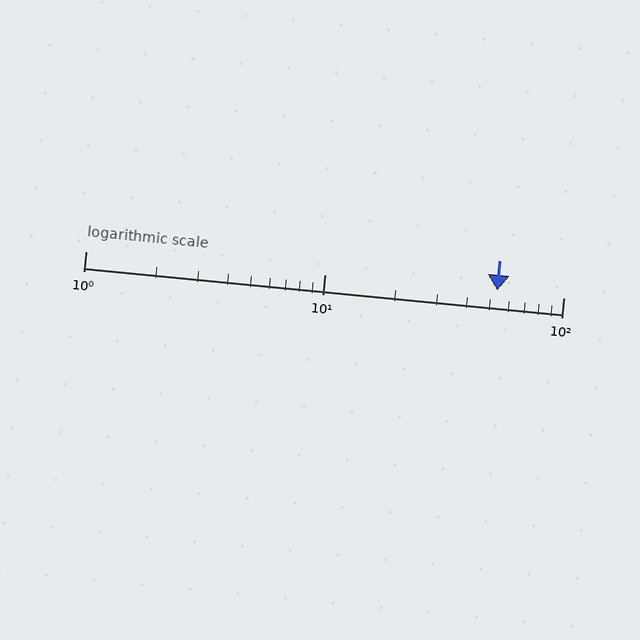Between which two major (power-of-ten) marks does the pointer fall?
The pointer is between 10 and 100.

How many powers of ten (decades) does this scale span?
The scale spans 2 decades, from 1 to 100.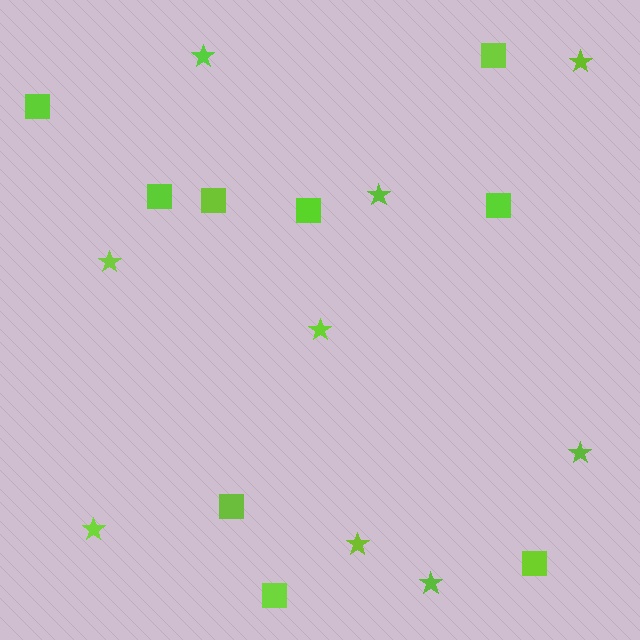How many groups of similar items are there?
There are 2 groups: one group of squares (9) and one group of stars (9).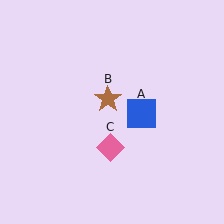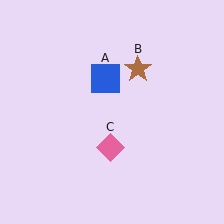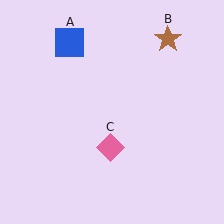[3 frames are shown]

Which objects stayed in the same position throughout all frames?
Pink diamond (object C) remained stationary.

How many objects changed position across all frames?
2 objects changed position: blue square (object A), brown star (object B).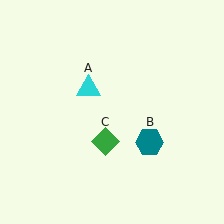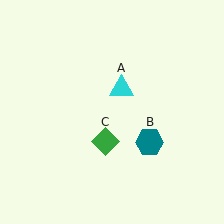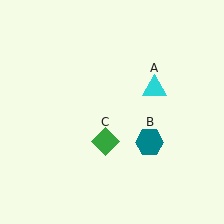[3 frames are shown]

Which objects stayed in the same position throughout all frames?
Teal hexagon (object B) and green diamond (object C) remained stationary.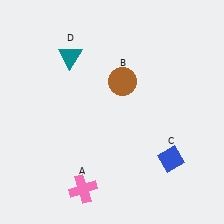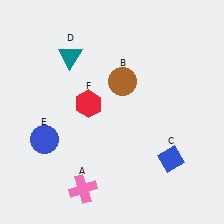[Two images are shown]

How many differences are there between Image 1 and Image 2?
There are 2 differences between the two images.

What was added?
A blue circle (E), a red hexagon (F) were added in Image 2.